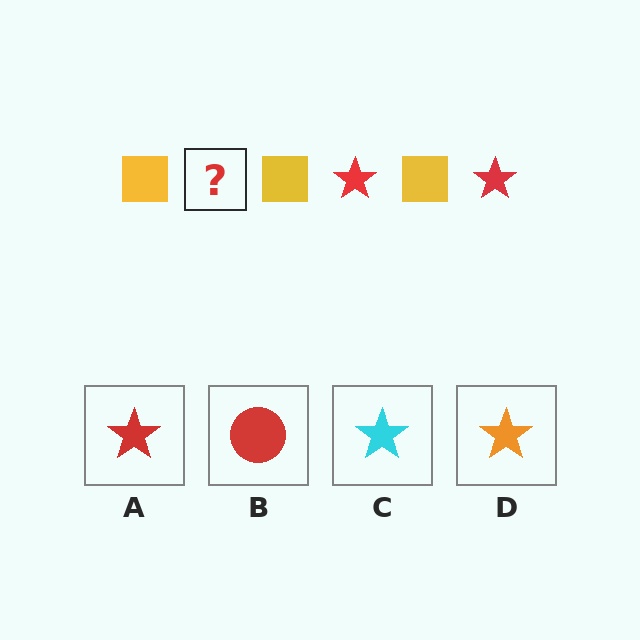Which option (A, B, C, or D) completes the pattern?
A.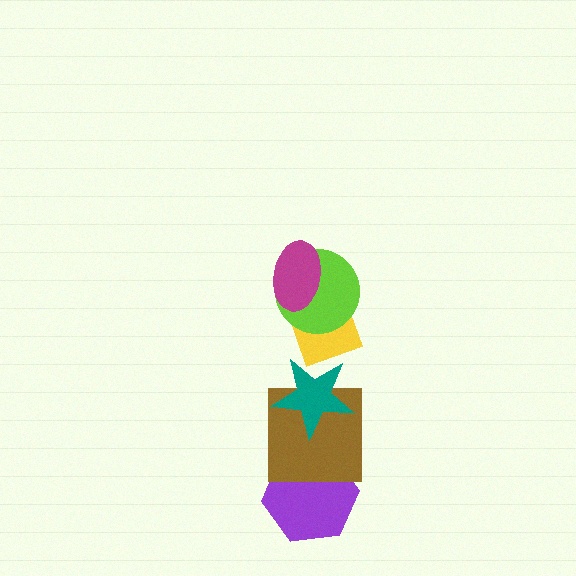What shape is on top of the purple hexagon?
The brown square is on top of the purple hexagon.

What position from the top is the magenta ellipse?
The magenta ellipse is 1st from the top.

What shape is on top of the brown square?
The teal star is on top of the brown square.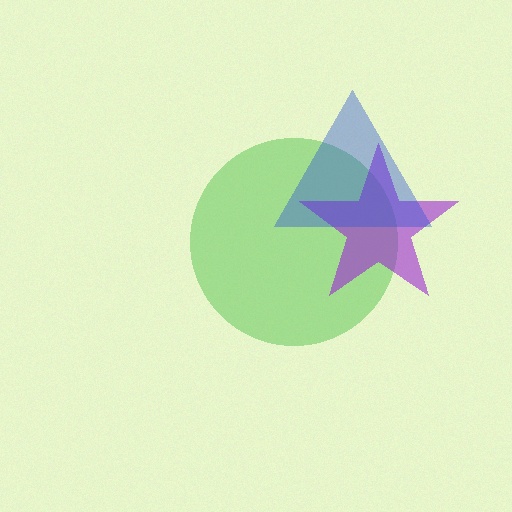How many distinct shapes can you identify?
There are 3 distinct shapes: a green circle, a purple star, a blue triangle.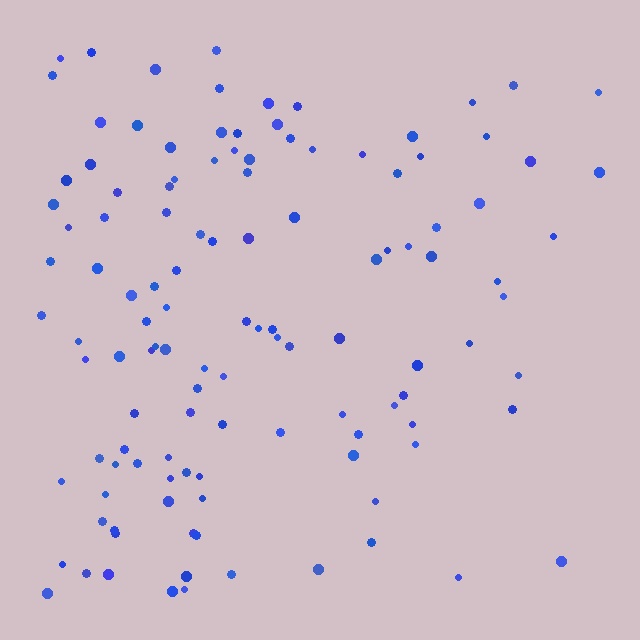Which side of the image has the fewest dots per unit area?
The right.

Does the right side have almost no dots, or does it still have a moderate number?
Still a moderate number, just noticeably fewer than the left.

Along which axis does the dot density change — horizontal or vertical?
Horizontal.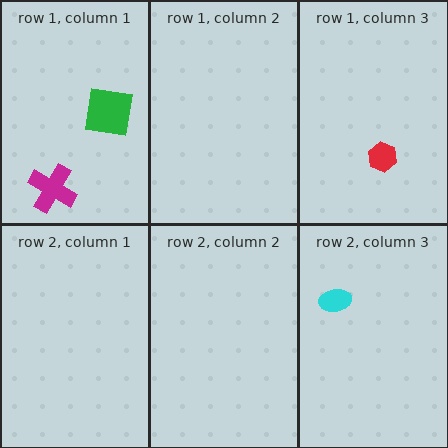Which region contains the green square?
The row 1, column 1 region.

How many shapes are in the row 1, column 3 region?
1.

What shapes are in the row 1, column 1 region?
The magenta cross, the green square.